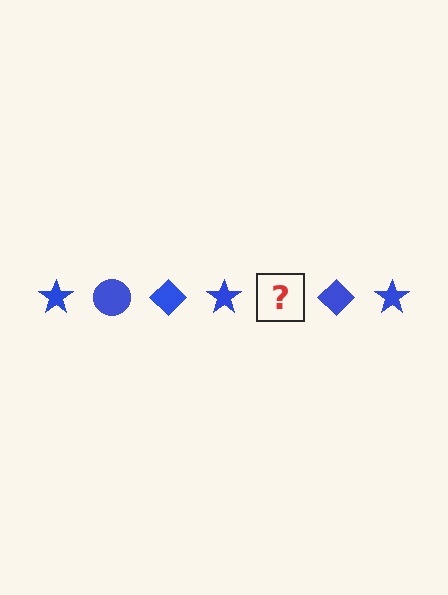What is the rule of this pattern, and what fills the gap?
The rule is that the pattern cycles through star, circle, diamond shapes in blue. The gap should be filled with a blue circle.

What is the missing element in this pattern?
The missing element is a blue circle.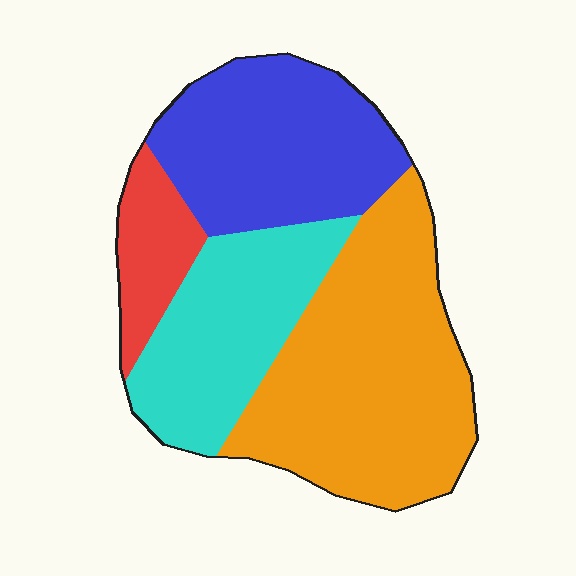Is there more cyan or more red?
Cyan.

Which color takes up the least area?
Red, at roughly 10%.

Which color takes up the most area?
Orange, at roughly 40%.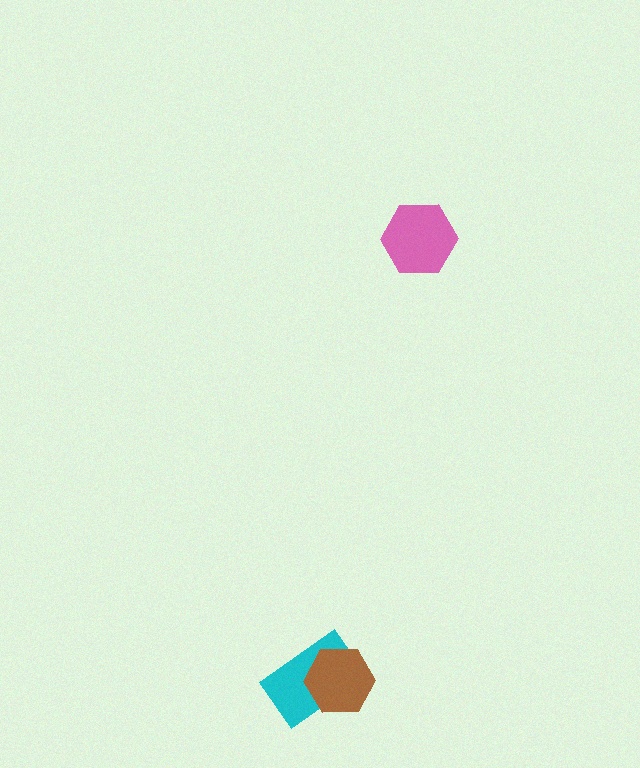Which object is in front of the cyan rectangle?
The brown hexagon is in front of the cyan rectangle.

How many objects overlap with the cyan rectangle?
1 object overlaps with the cyan rectangle.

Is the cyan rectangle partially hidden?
Yes, it is partially covered by another shape.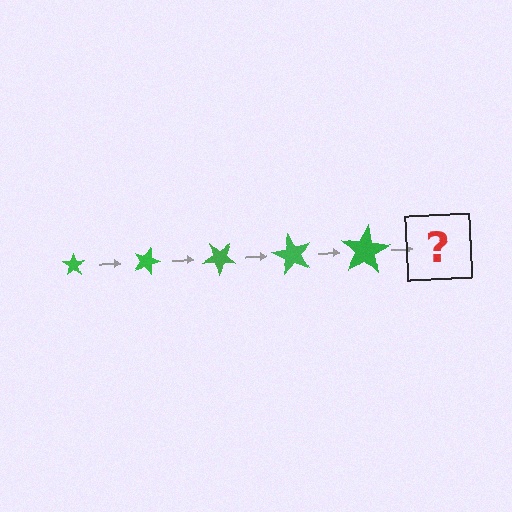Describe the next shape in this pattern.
It should be a star, larger than the previous one and rotated 100 degrees from the start.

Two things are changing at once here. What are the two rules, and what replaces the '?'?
The two rules are that the star grows larger each step and it rotates 20 degrees each step. The '?' should be a star, larger than the previous one and rotated 100 degrees from the start.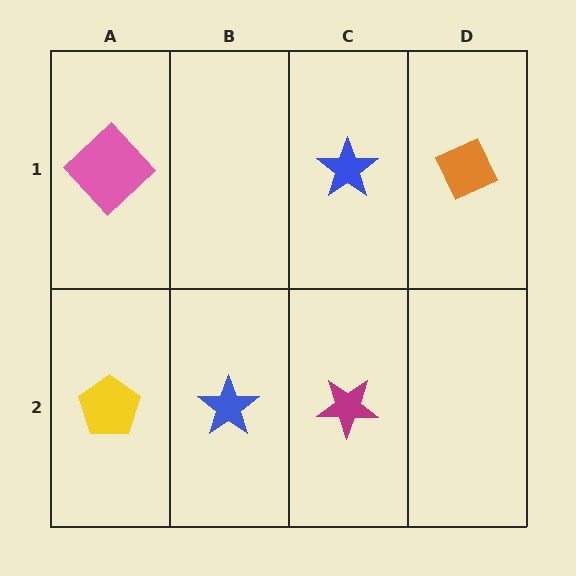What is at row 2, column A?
A yellow pentagon.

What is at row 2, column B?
A blue star.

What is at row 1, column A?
A pink diamond.